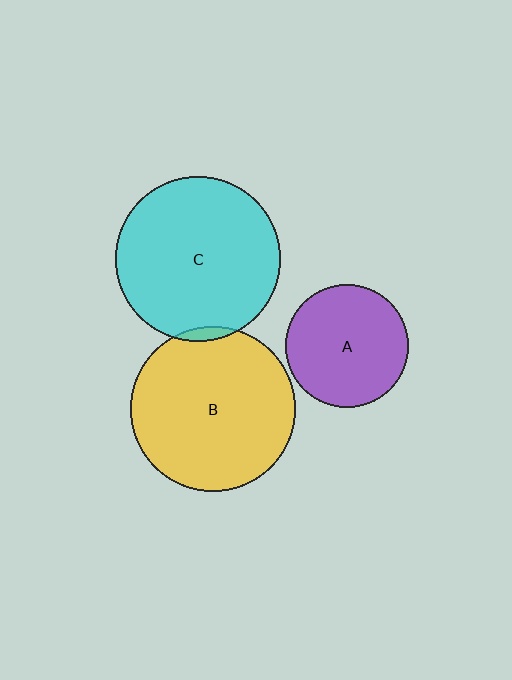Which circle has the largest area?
Circle B (yellow).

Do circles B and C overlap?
Yes.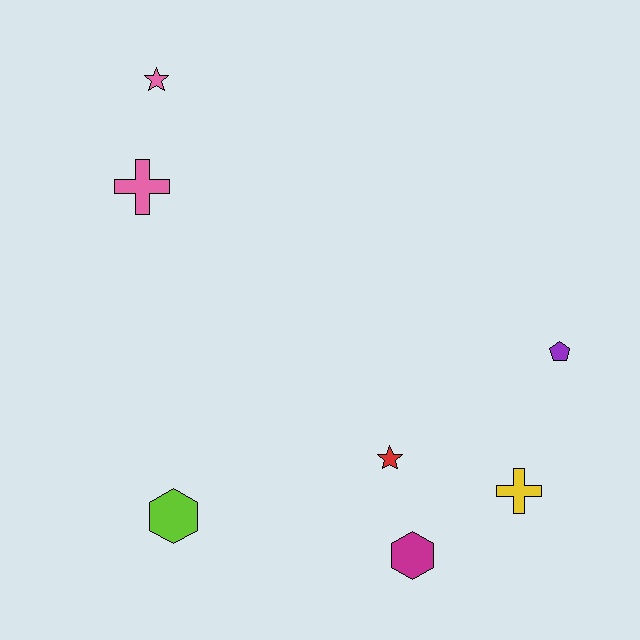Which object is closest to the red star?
The magenta hexagon is closest to the red star.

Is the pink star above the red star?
Yes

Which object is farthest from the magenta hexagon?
The pink star is farthest from the magenta hexagon.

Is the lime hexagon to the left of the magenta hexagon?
Yes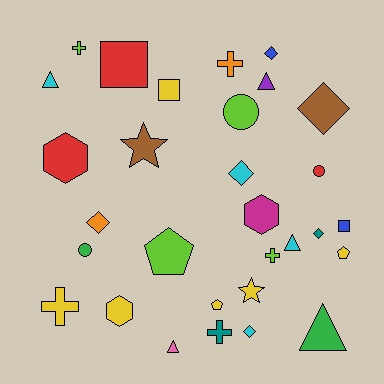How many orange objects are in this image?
There are 2 orange objects.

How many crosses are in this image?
There are 5 crosses.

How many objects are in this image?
There are 30 objects.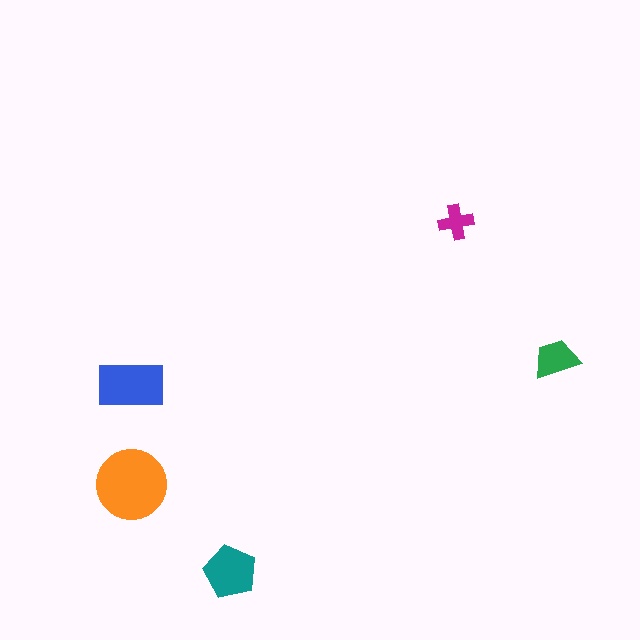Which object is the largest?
The orange circle.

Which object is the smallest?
The magenta cross.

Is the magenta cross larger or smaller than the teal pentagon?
Smaller.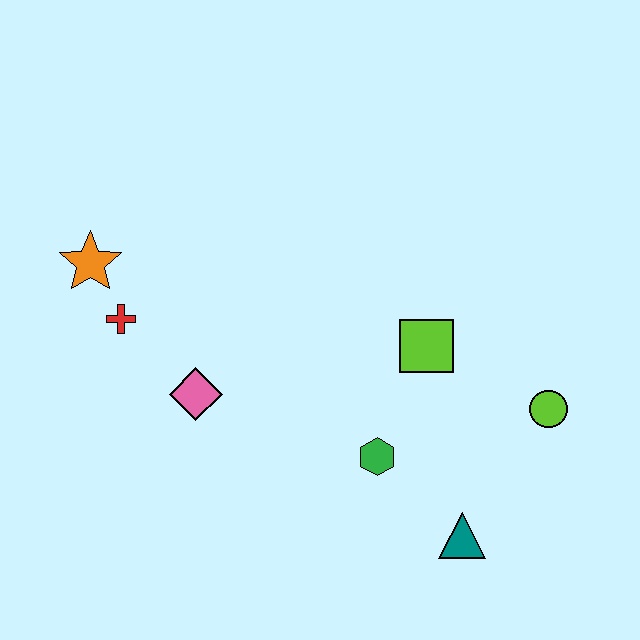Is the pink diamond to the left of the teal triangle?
Yes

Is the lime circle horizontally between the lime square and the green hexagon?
No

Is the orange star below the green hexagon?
No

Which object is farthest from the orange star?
The lime circle is farthest from the orange star.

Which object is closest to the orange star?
The red cross is closest to the orange star.